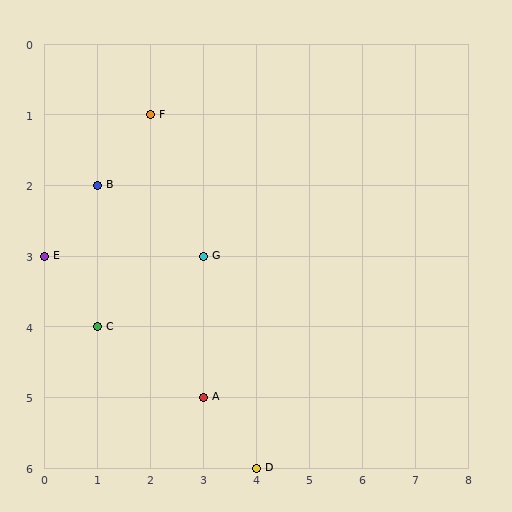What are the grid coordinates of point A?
Point A is at grid coordinates (3, 5).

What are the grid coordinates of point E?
Point E is at grid coordinates (0, 3).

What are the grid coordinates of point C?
Point C is at grid coordinates (1, 4).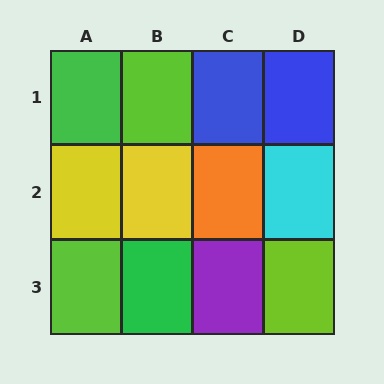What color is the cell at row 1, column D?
Blue.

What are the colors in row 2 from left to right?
Yellow, yellow, orange, cyan.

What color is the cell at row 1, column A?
Green.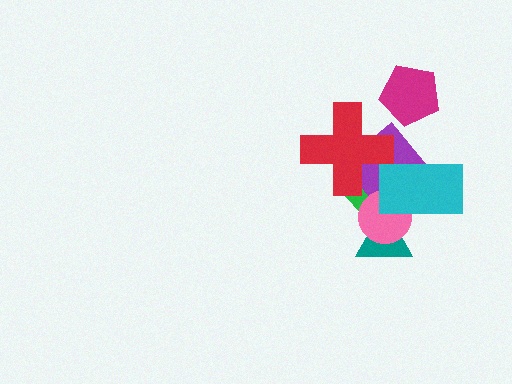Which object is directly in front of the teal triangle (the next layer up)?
The pink circle is directly in front of the teal triangle.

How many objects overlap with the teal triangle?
3 objects overlap with the teal triangle.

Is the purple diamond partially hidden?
Yes, it is partially covered by another shape.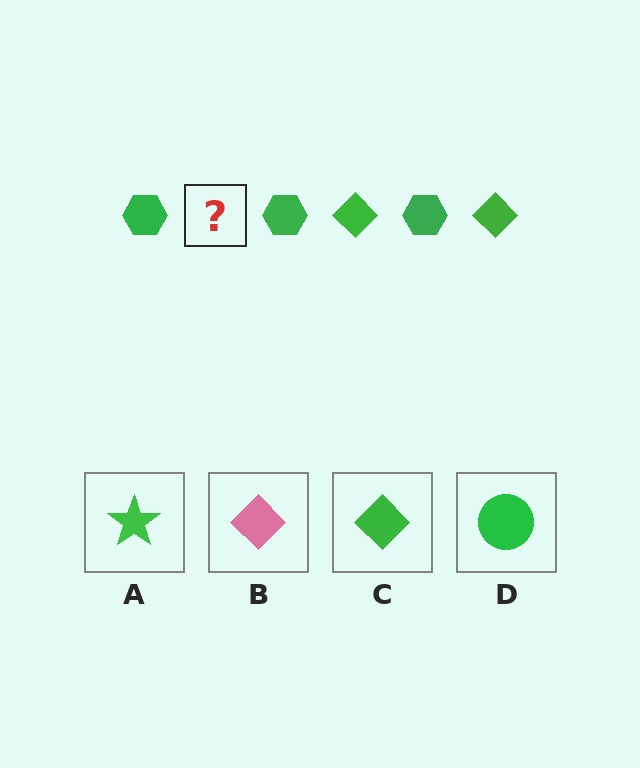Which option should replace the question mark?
Option C.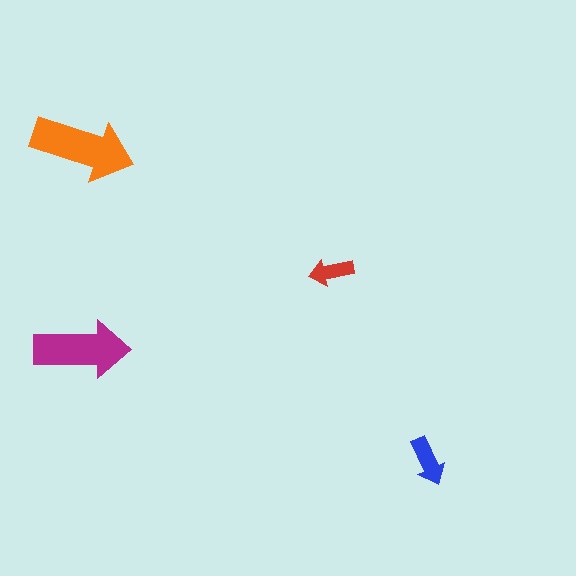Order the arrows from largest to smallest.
the orange one, the magenta one, the blue one, the red one.